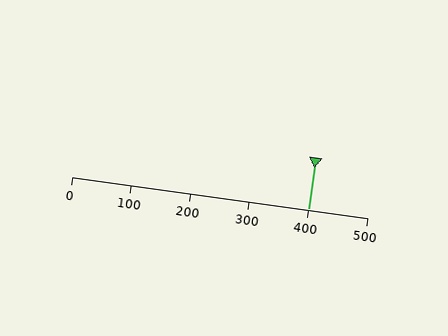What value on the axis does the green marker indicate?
The marker indicates approximately 400.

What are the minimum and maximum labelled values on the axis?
The axis runs from 0 to 500.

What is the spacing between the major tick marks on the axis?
The major ticks are spaced 100 apart.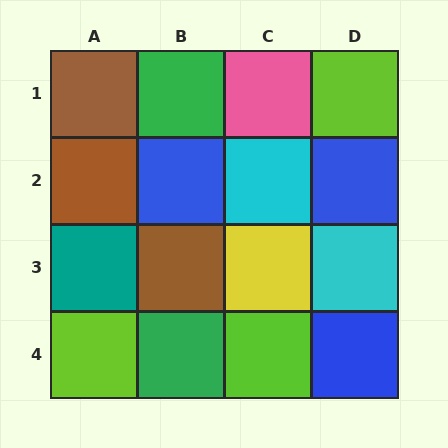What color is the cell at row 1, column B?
Green.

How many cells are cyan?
2 cells are cyan.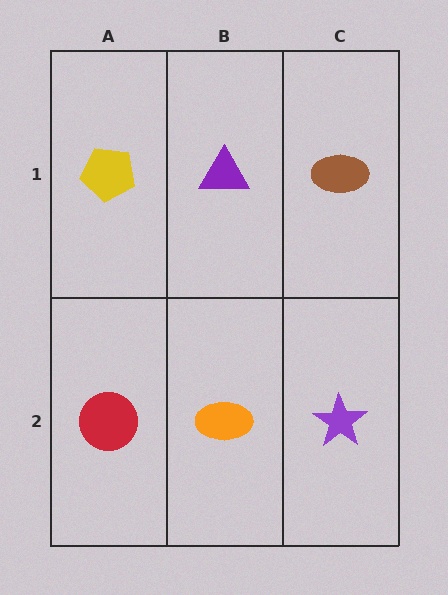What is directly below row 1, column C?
A purple star.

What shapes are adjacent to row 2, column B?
A purple triangle (row 1, column B), a red circle (row 2, column A), a purple star (row 2, column C).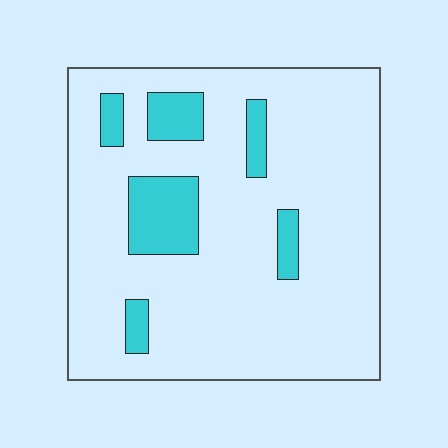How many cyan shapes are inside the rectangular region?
6.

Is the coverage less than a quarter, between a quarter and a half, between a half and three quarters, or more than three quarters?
Less than a quarter.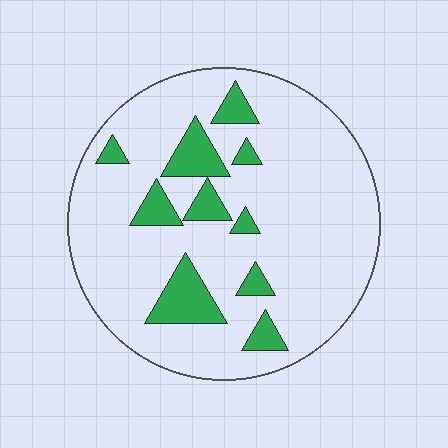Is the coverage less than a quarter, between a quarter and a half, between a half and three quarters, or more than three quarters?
Less than a quarter.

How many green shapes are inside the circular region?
10.